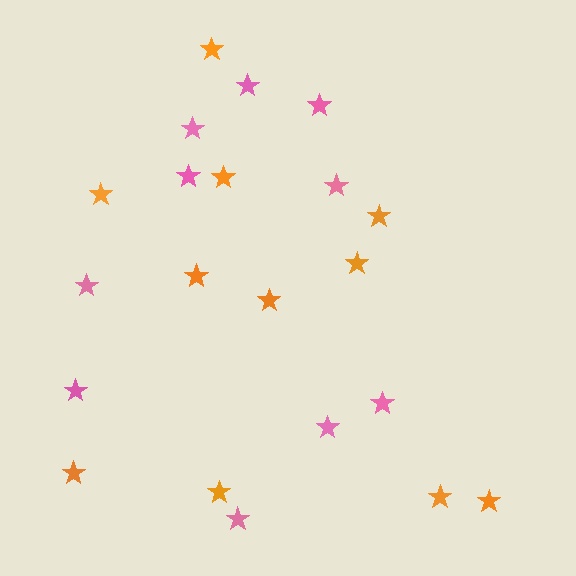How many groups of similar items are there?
There are 2 groups: one group of orange stars (11) and one group of pink stars (10).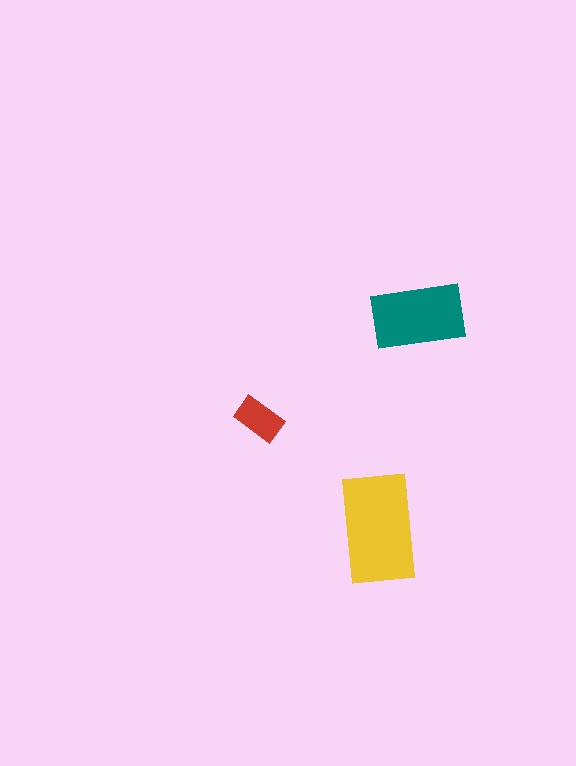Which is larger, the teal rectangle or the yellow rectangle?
The yellow one.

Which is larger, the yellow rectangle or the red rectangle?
The yellow one.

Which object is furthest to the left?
The red rectangle is leftmost.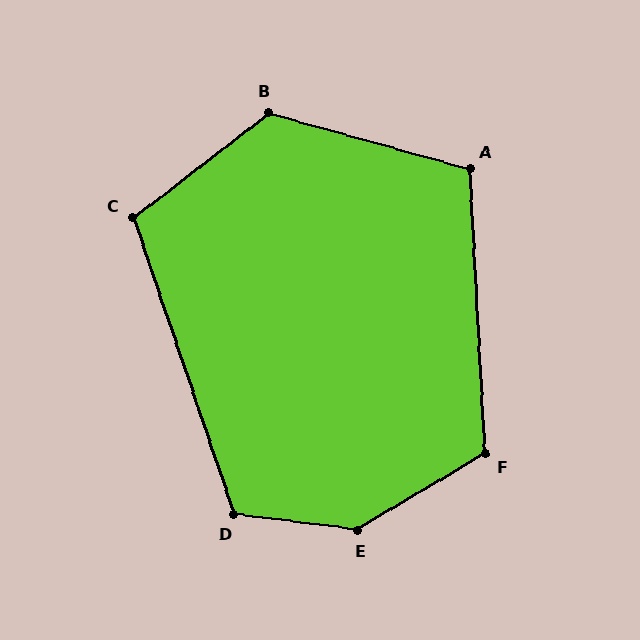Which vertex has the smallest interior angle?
A, at approximately 109 degrees.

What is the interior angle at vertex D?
Approximately 116 degrees (obtuse).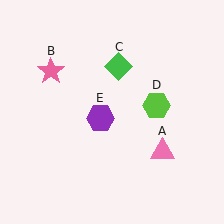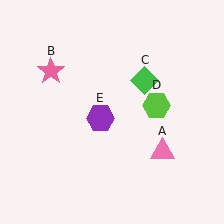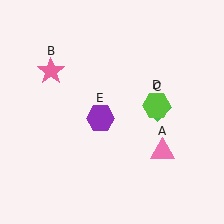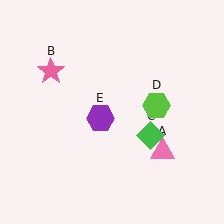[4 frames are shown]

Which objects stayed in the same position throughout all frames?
Pink triangle (object A) and pink star (object B) and lime hexagon (object D) and purple hexagon (object E) remained stationary.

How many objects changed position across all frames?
1 object changed position: green diamond (object C).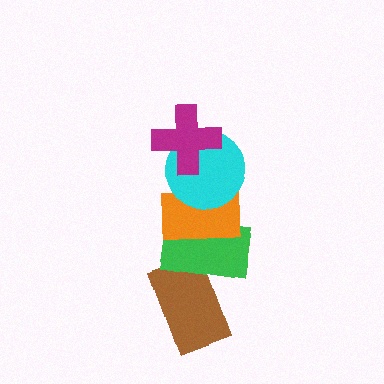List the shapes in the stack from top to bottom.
From top to bottom: the magenta cross, the cyan circle, the orange rectangle, the green rectangle, the brown rectangle.